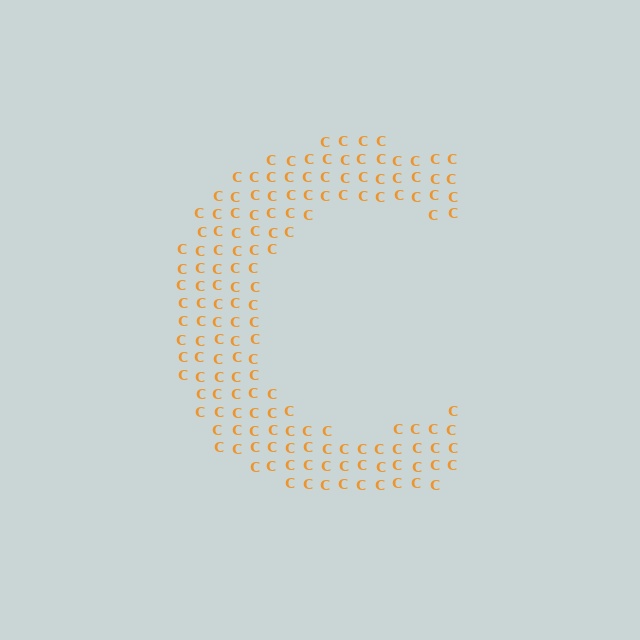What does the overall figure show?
The overall figure shows the letter C.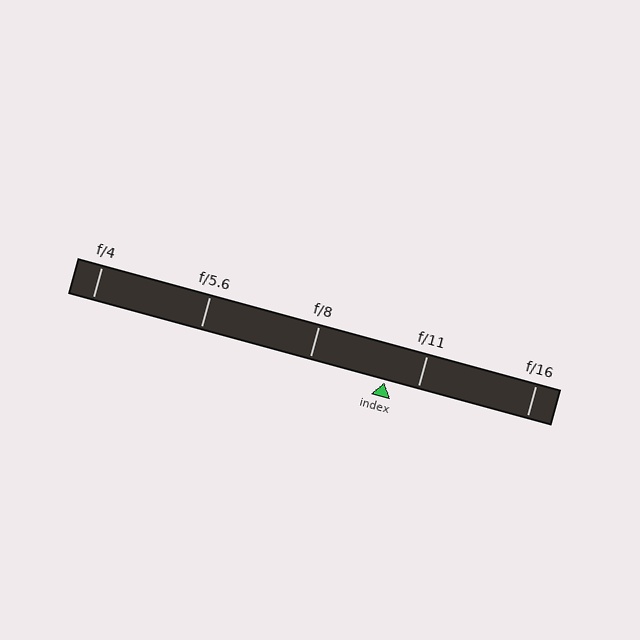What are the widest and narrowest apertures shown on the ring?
The widest aperture shown is f/4 and the narrowest is f/16.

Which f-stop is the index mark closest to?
The index mark is closest to f/11.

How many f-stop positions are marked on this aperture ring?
There are 5 f-stop positions marked.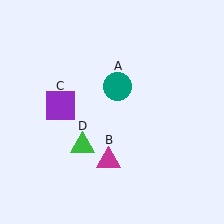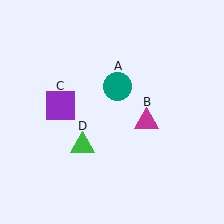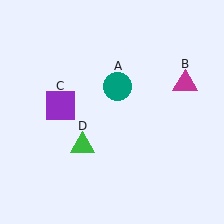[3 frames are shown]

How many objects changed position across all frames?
1 object changed position: magenta triangle (object B).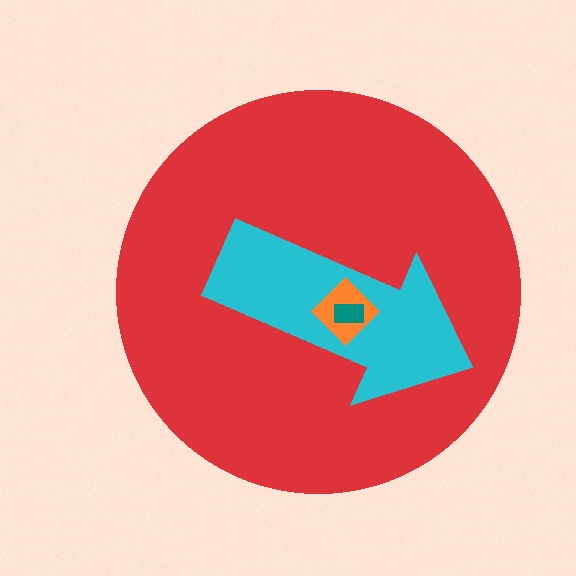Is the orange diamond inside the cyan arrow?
Yes.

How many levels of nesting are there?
4.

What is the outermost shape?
The red circle.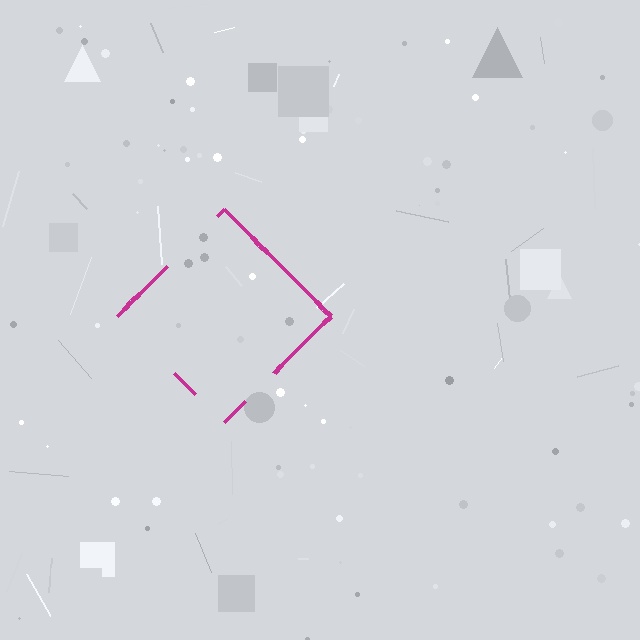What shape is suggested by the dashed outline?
The dashed outline suggests a diamond.